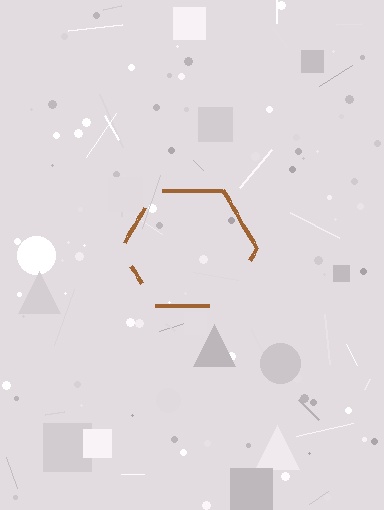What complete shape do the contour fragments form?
The contour fragments form a hexagon.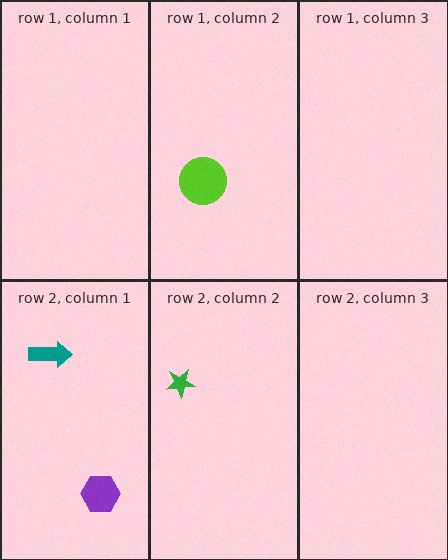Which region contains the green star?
The row 2, column 2 region.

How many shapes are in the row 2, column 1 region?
2.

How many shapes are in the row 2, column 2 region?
1.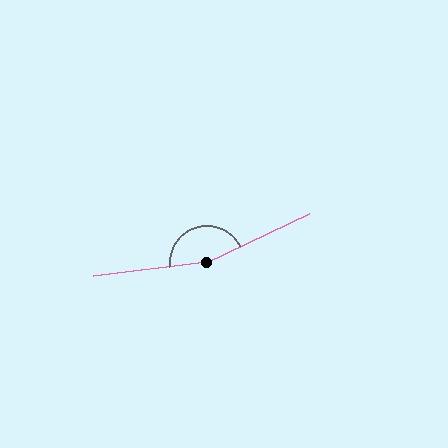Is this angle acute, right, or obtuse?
It is obtuse.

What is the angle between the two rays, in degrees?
Approximately 161 degrees.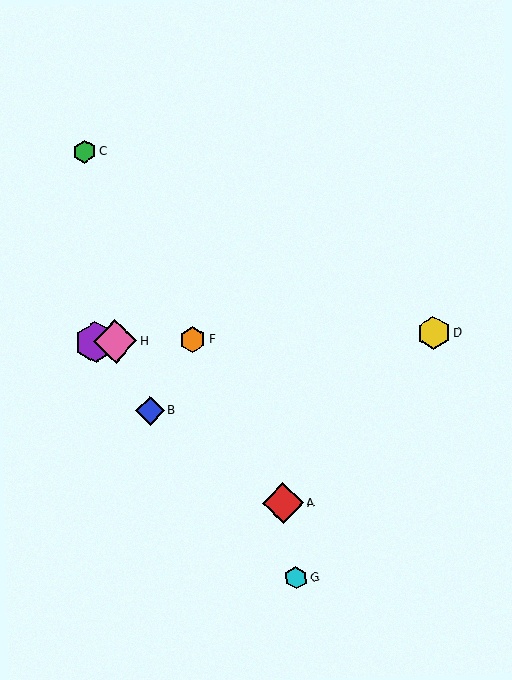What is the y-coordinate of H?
Object H is at y≈341.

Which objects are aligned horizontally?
Objects D, E, F, H are aligned horizontally.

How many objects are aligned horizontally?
4 objects (D, E, F, H) are aligned horizontally.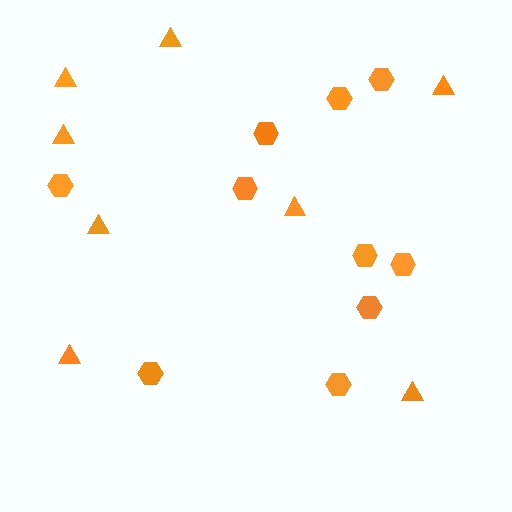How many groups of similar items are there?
There are 2 groups: one group of hexagons (10) and one group of triangles (8).